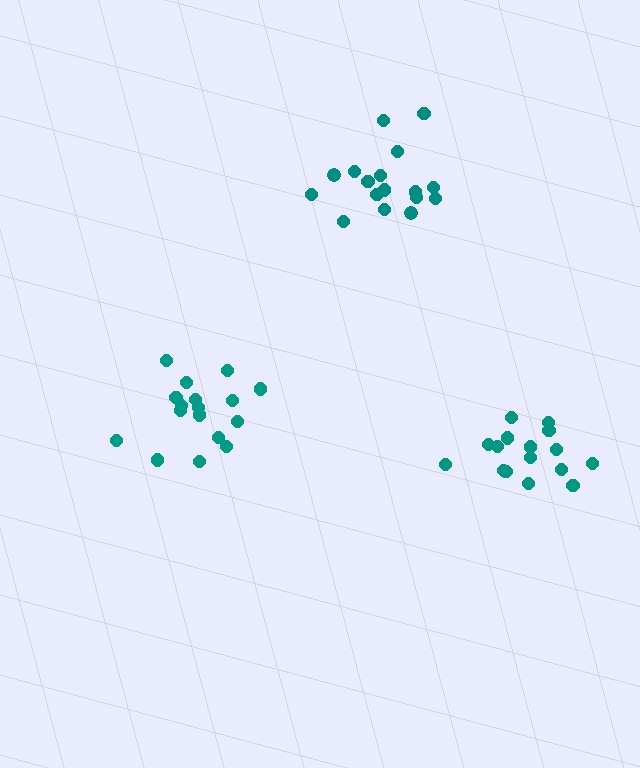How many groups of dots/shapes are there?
There are 3 groups.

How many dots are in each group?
Group 1: 17 dots, Group 2: 17 dots, Group 3: 16 dots (50 total).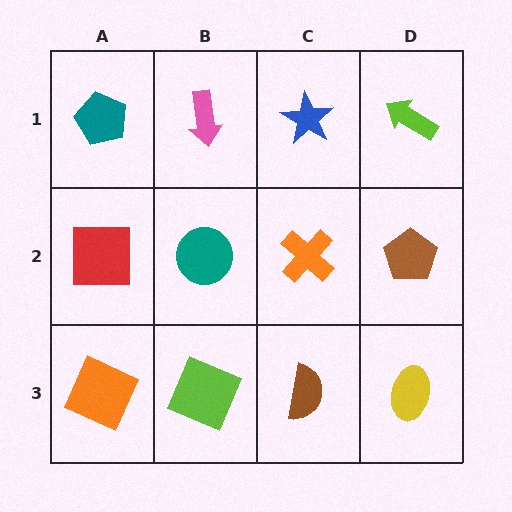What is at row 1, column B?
A pink arrow.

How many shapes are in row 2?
4 shapes.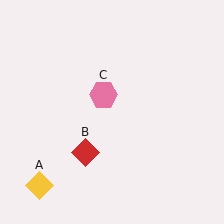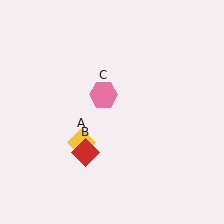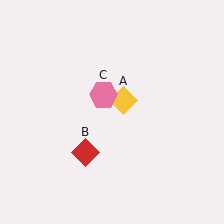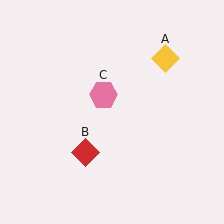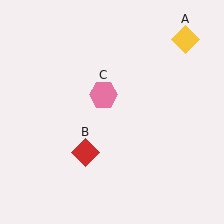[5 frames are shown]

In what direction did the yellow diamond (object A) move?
The yellow diamond (object A) moved up and to the right.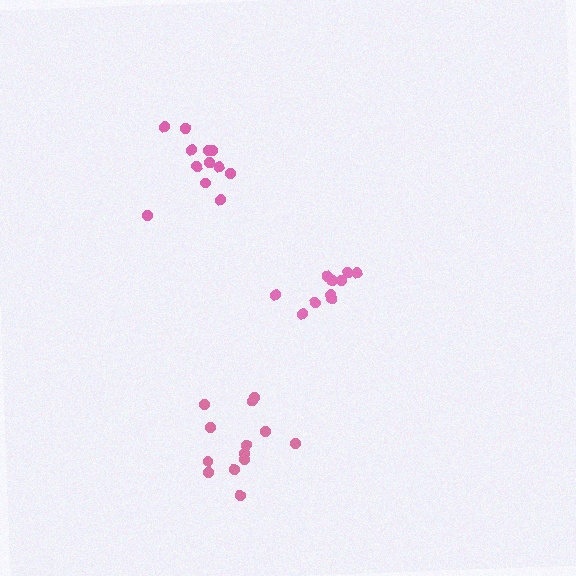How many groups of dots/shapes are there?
There are 3 groups.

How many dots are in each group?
Group 1: 10 dots, Group 2: 13 dots, Group 3: 12 dots (35 total).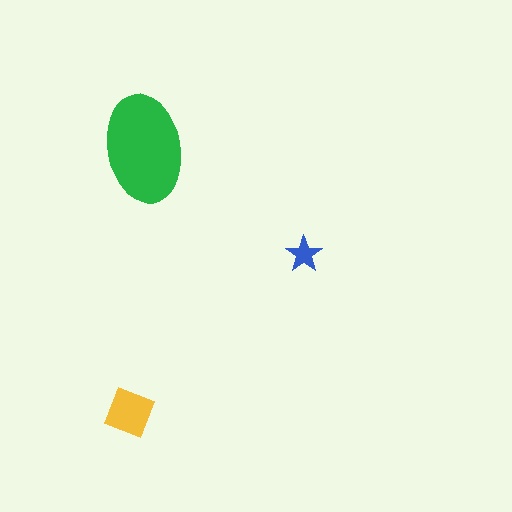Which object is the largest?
The green ellipse.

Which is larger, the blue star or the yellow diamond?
The yellow diamond.